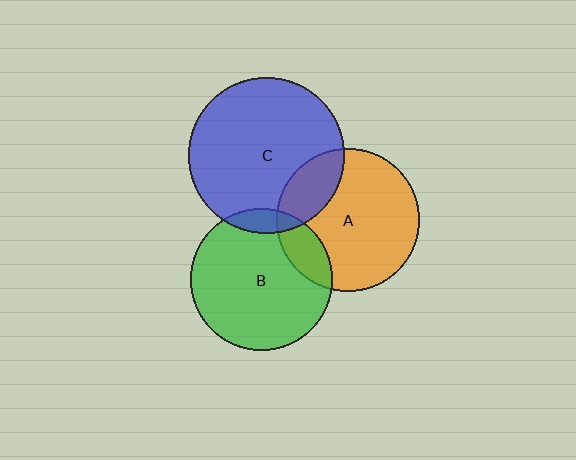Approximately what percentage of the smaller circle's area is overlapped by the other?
Approximately 15%.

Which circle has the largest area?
Circle C (blue).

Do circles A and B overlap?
Yes.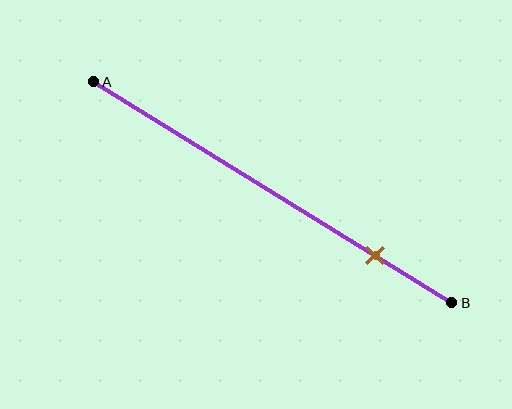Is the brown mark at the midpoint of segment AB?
No, the mark is at about 80% from A, not at the 50% midpoint.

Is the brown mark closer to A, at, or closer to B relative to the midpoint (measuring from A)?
The brown mark is closer to point B than the midpoint of segment AB.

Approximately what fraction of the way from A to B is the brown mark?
The brown mark is approximately 80% of the way from A to B.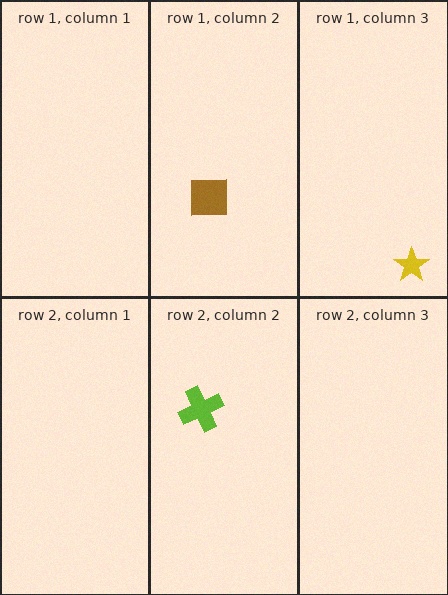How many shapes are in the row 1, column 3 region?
1.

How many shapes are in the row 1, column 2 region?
1.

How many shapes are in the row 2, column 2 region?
1.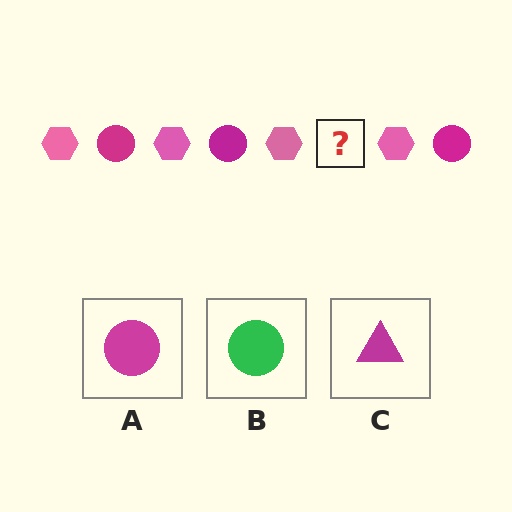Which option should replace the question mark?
Option A.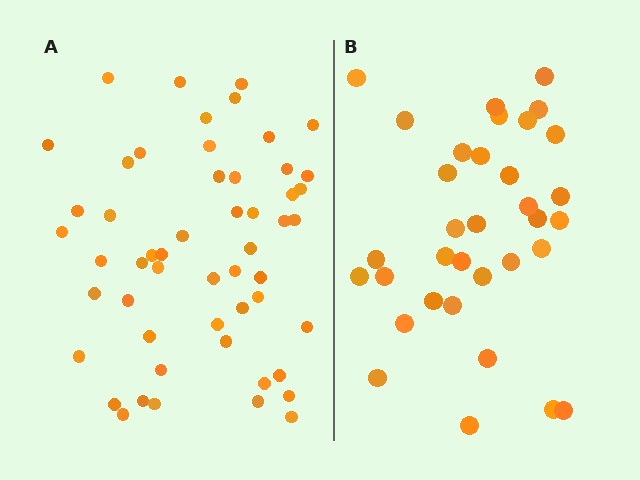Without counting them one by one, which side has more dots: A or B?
Region A (the left region) has more dots.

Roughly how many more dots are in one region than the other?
Region A has approximately 20 more dots than region B.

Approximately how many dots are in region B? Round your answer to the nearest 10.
About 30 dots. (The exact count is 34, which rounds to 30.)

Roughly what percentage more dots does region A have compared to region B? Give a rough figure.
About 55% more.